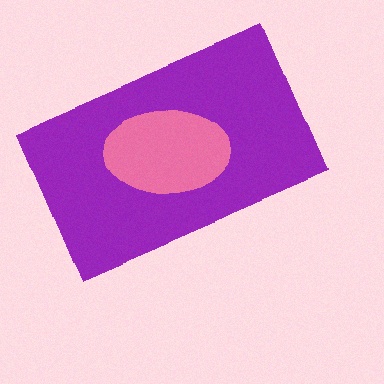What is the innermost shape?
The pink ellipse.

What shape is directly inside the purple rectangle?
The pink ellipse.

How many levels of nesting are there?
2.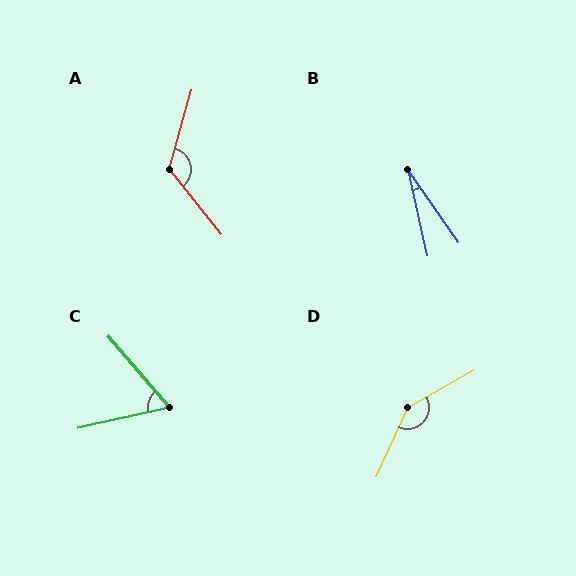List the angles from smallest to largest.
B (22°), C (62°), A (125°), D (144°).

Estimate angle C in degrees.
Approximately 62 degrees.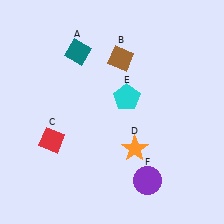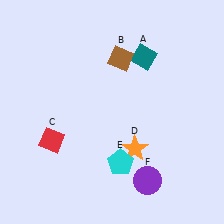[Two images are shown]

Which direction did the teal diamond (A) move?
The teal diamond (A) moved right.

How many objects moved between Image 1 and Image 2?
2 objects moved between the two images.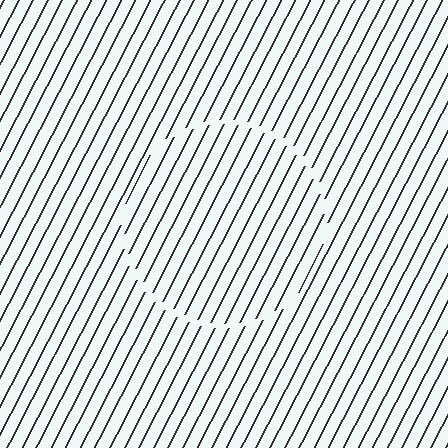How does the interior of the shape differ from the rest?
The interior of the shape contains the same grating, shifted by half a period — the contour is defined by the phase discontinuity where line-ends from the inner and outer gratings abut.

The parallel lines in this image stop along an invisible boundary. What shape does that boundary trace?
An illusory circle. The interior of the shape contains the same grating, shifted by half a period — the contour is defined by the phase discontinuity where line-ends from the inner and outer gratings abut.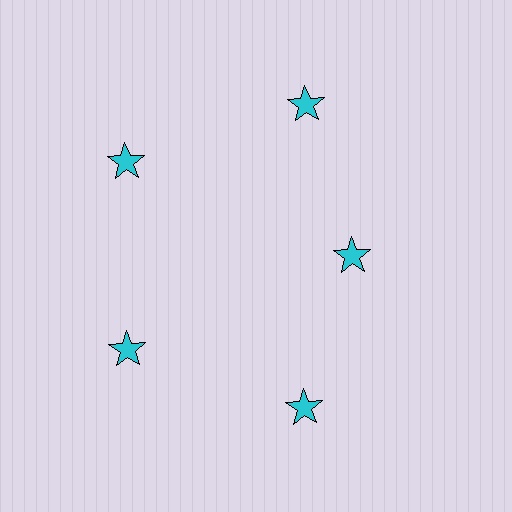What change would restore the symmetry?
The symmetry would be restored by moving it outward, back onto the ring so that all 5 stars sit at equal angles and equal distance from the center.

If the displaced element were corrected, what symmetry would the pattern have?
It would have 5-fold rotational symmetry — the pattern would map onto itself every 72 degrees.